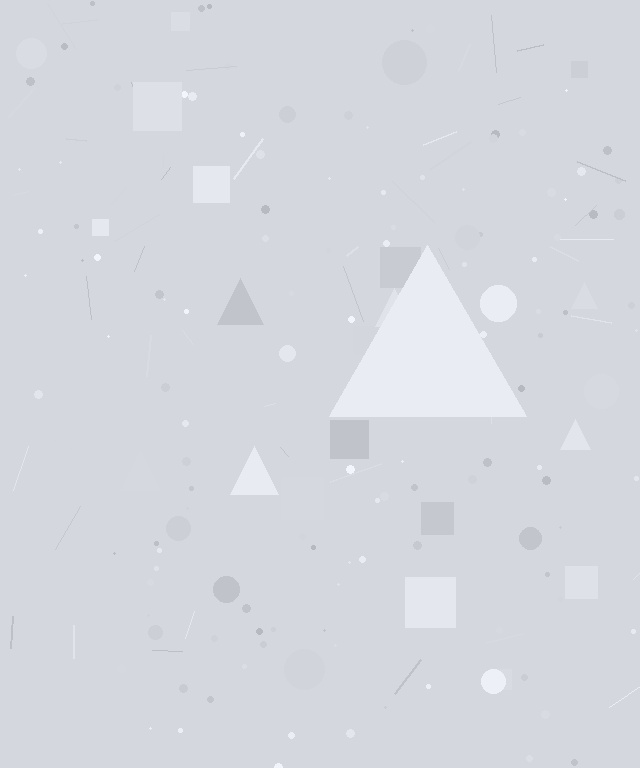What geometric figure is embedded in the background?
A triangle is embedded in the background.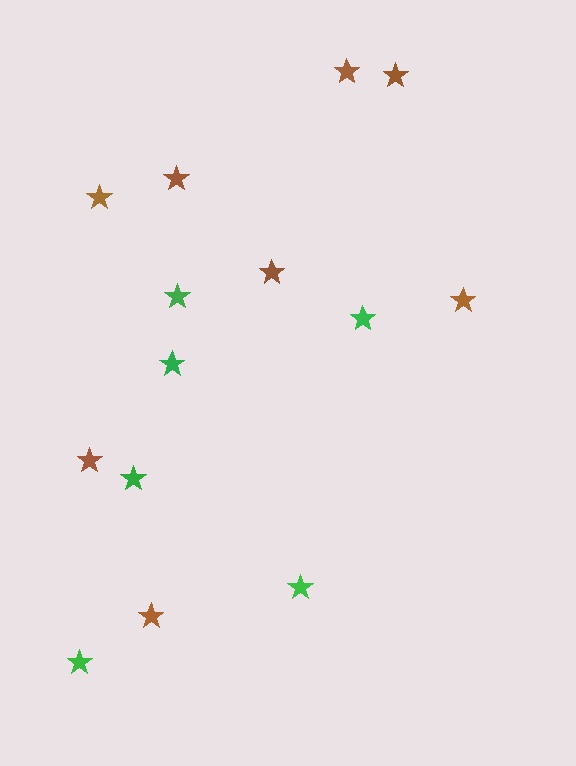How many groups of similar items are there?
There are 2 groups: one group of green stars (6) and one group of brown stars (8).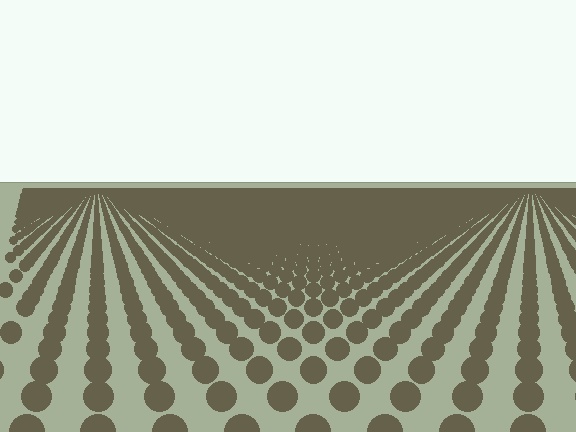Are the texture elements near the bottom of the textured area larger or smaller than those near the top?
Larger. Near the bottom, elements are closer to the viewer and appear at a bigger on-screen size.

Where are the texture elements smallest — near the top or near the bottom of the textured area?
Near the top.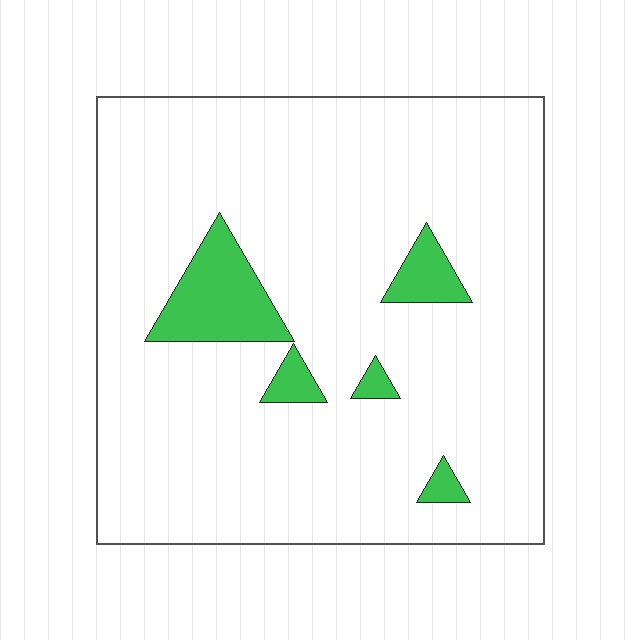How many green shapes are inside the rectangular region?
5.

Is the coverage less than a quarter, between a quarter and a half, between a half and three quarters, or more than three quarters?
Less than a quarter.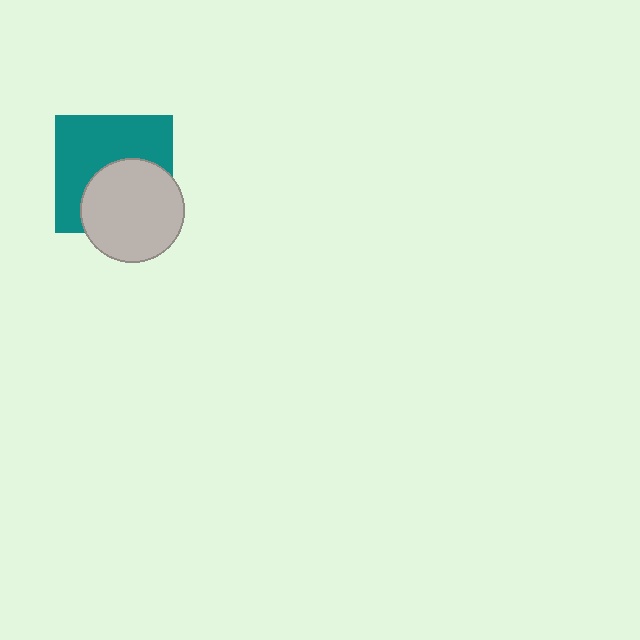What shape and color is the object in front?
The object in front is a light gray circle.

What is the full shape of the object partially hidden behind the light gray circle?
The partially hidden object is a teal square.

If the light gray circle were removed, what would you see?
You would see the complete teal square.